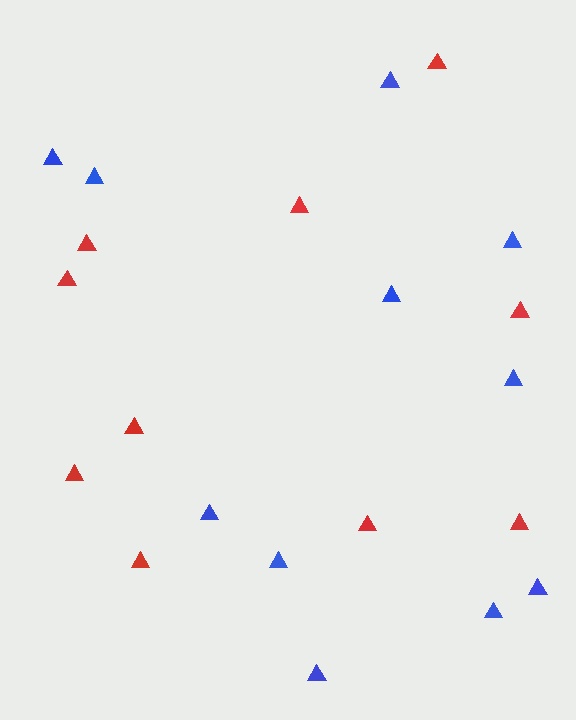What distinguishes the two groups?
There are 2 groups: one group of red triangles (10) and one group of blue triangles (11).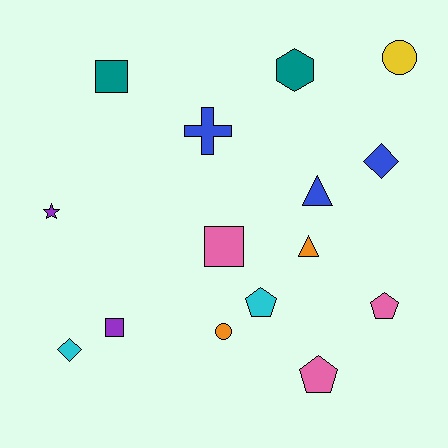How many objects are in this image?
There are 15 objects.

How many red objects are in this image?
There are no red objects.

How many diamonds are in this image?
There are 2 diamonds.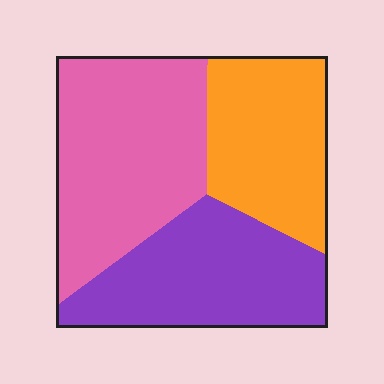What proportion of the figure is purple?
Purple covers roughly 35% of the figure.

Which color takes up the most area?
Pink, at roughly 40%.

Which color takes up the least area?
Orange, at roughly 30%.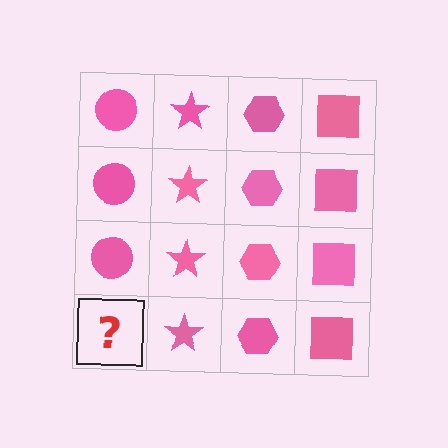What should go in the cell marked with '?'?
The missing cell should contain a pink circle.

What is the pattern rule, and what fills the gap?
The rule is that each column has a consistent shape. The gap should be filled with a pink circle.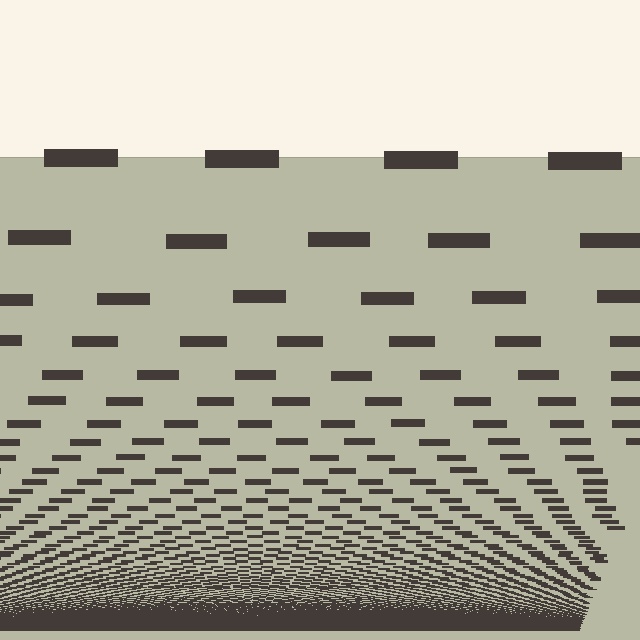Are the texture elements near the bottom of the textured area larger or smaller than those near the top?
Smaller. The gradient is inverted — elements near the bottom are smaller and denser.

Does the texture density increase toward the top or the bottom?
Density increases toward the bottom.